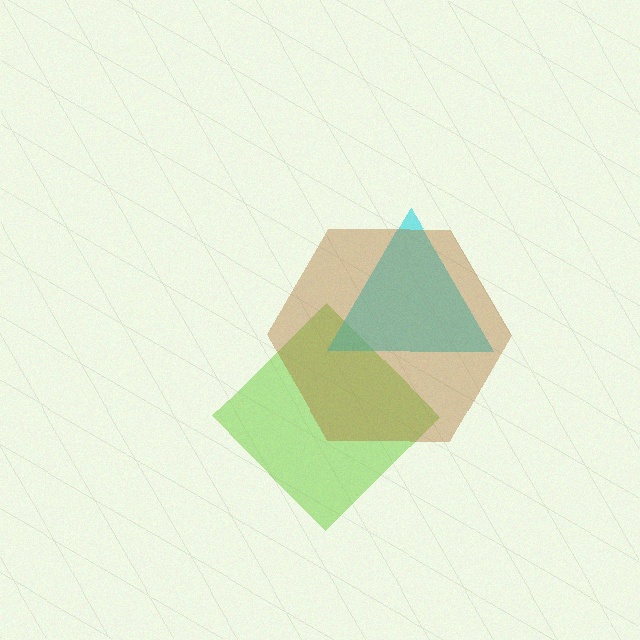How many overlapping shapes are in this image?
There are 3 overlapping shapes in the image.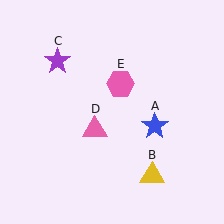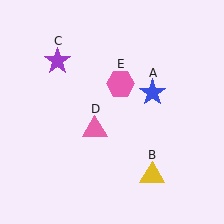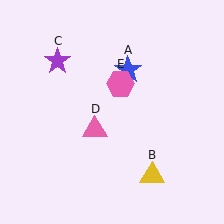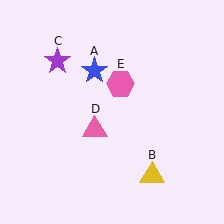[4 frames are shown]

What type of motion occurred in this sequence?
The blue star (object A) rotated counterclockwise around the center of the scene.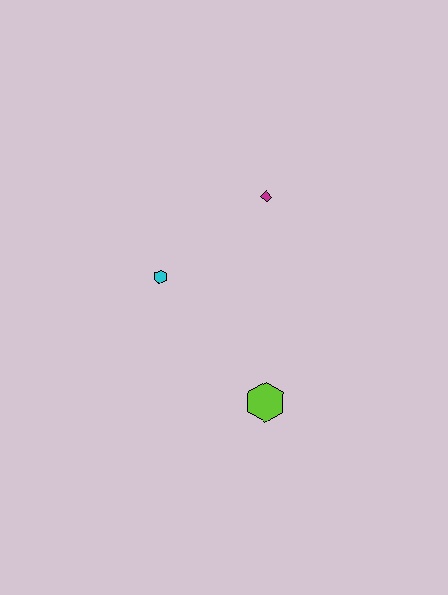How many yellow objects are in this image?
There are no yellow objects.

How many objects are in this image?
There are 3 objects.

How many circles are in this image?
There are no circles.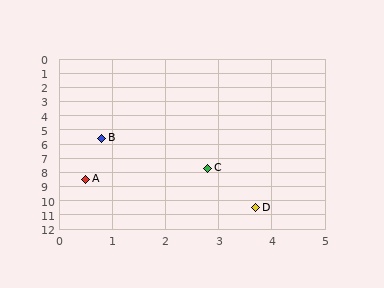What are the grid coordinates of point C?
Point C is at approximately (2.8, 7.7).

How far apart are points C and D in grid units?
Points C and D are about 2.9 grid units apart.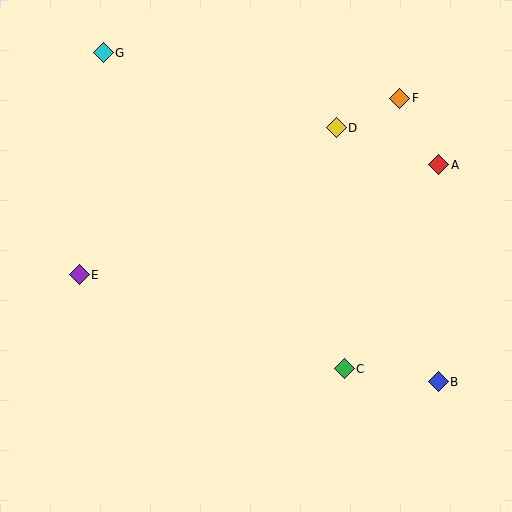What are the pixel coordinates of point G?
Point G is at (103, 53).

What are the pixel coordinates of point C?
Point C is at (344, 369).